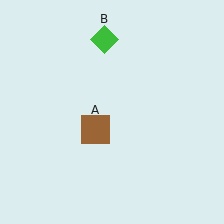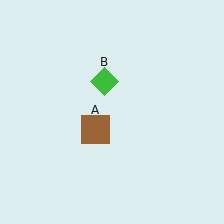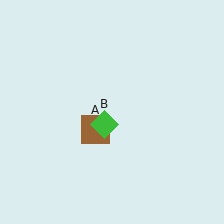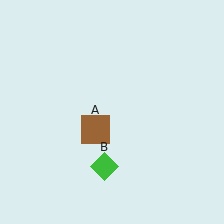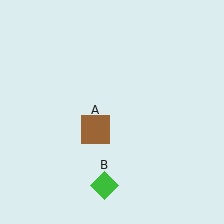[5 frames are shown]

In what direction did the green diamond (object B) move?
The green diamond (object B) moved down.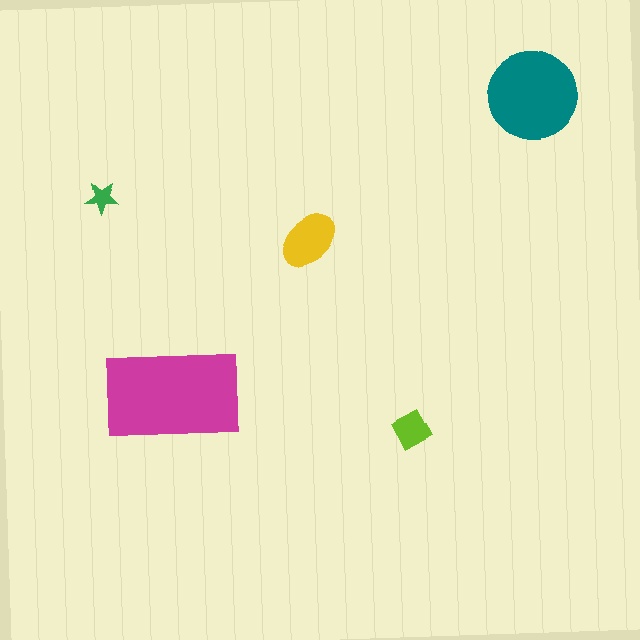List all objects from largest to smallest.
The magenta rectangle, the teal circle, the yellow ellipse, the lime square, the green star.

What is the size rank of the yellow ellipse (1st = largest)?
3rd.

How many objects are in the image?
There are 5 objects in the image.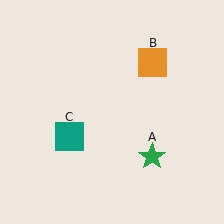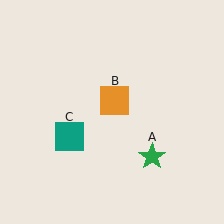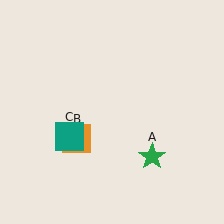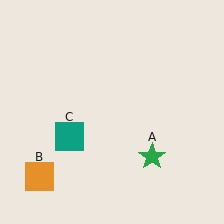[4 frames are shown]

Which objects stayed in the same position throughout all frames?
Green star (object A) and teal square (object C) remained stationary.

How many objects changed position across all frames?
1 object changed position: orange square (object B).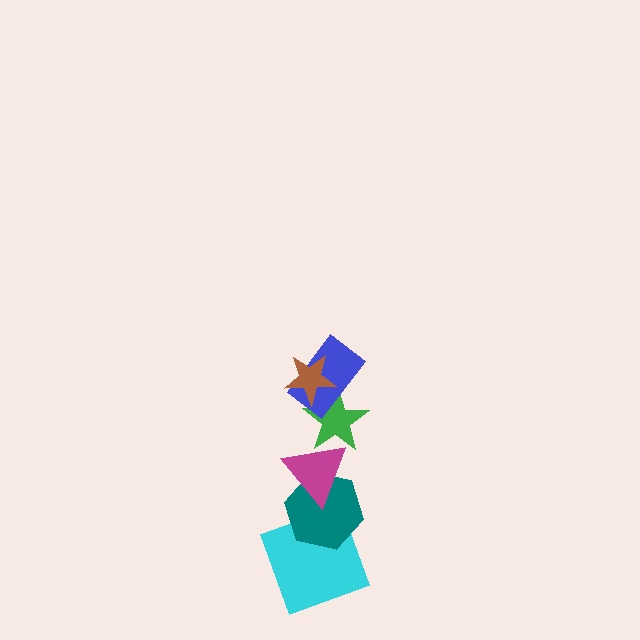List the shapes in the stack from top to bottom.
From top to bottom: the brown star, the blue rectangle, the green star, the magenta triangle, the teal hexagon, the cyan square.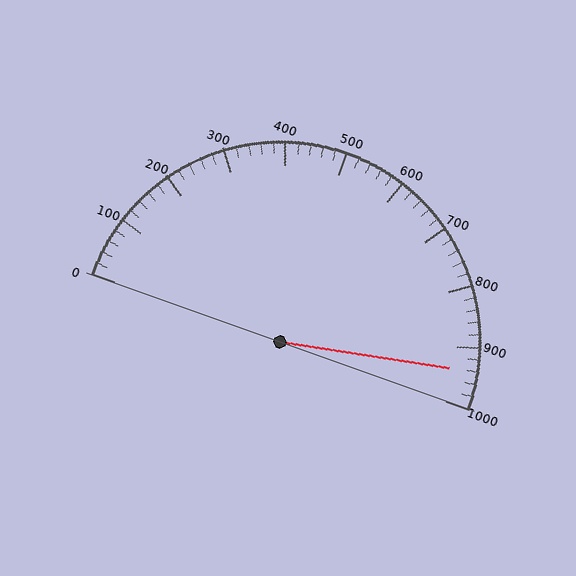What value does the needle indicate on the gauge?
The needle indicates approximately 940.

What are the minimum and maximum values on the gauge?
The gauge ranges from 0 to 1000.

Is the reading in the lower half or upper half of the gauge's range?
The reading is in the upper half of the range (0 to 1000).